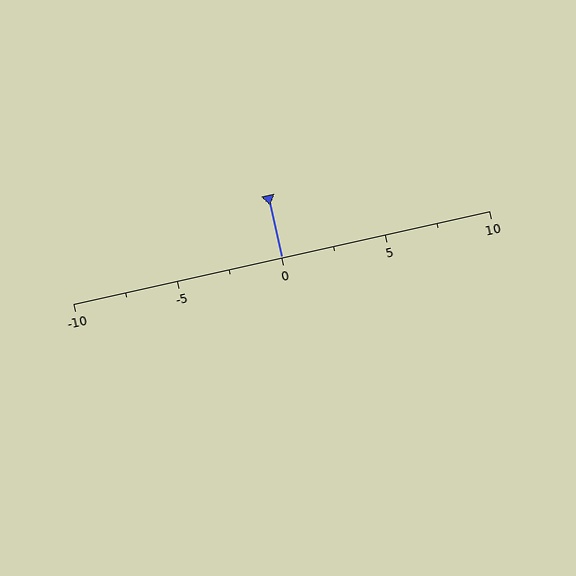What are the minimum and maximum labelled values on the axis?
The axis runs from -10 to 10.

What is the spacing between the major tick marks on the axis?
The major ticks are spaced 5 apart.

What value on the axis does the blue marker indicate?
The marker indicates approximately 0.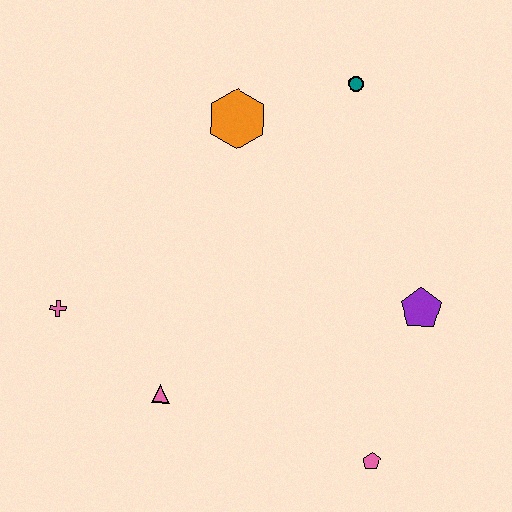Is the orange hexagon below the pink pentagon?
No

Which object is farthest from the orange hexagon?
The pink pentagon is farthest from the orange hexagon.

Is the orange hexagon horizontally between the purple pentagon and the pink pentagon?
No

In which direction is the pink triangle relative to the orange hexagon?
The pink triangle is below the orange hexagon.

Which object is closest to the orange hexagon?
The teal circle is closest to the orange hexagon.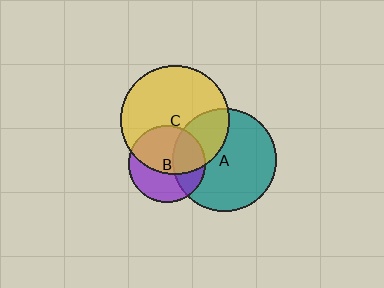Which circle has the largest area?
Circle C (yellow).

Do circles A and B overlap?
Yes.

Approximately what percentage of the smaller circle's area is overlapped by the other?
Approximately 35%.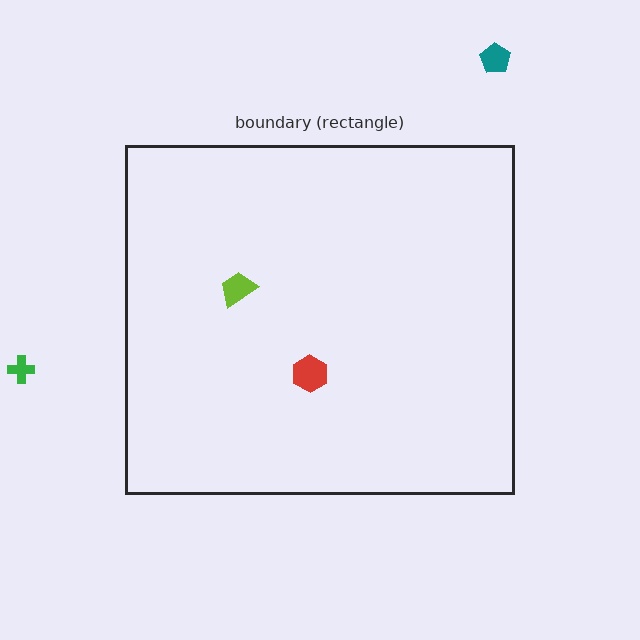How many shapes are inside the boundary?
2 inside, 2 outside.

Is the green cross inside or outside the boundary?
Outside.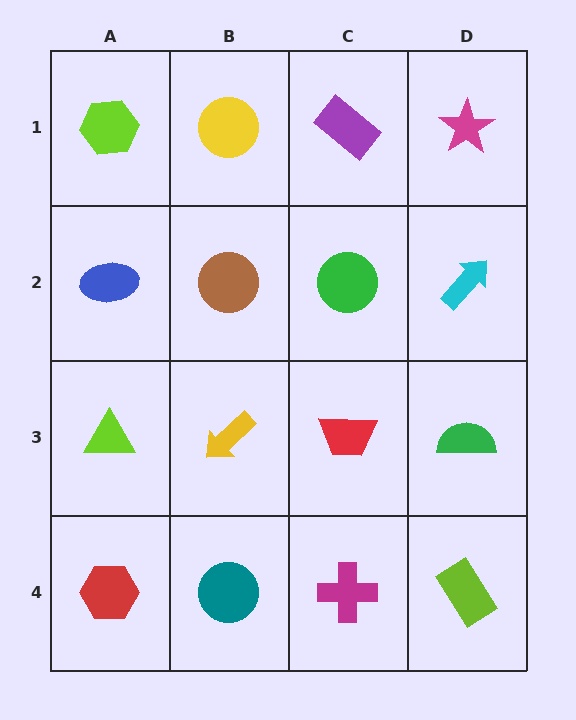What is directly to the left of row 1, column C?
A yellow circle.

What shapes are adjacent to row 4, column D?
A green semicircle (row 3, column D), a magenta cross (row 4, column C).